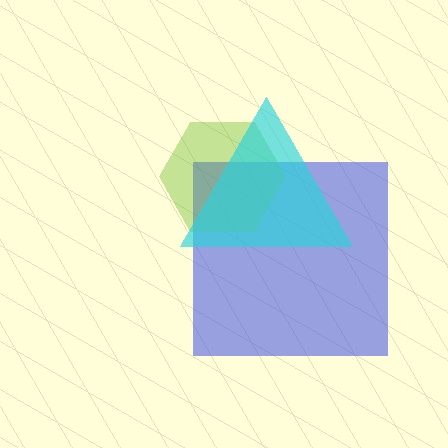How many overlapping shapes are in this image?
There are 3 overlapping shapes in the image.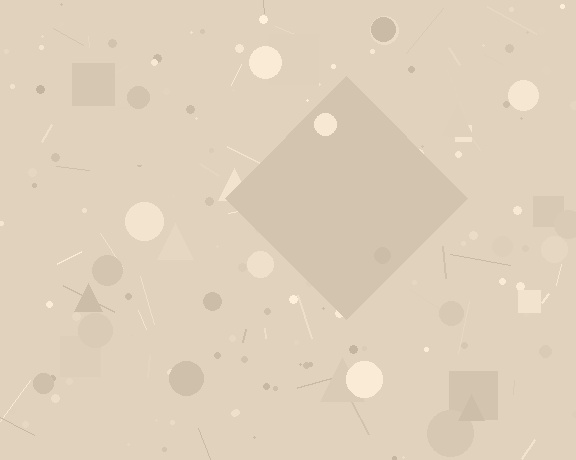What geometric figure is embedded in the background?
A diamond is embedded in the background.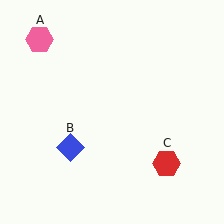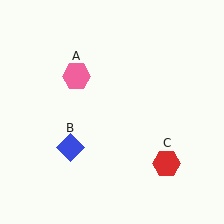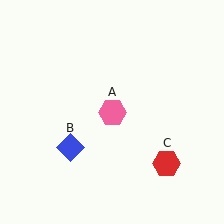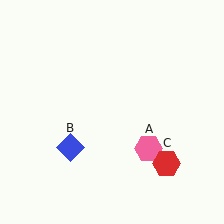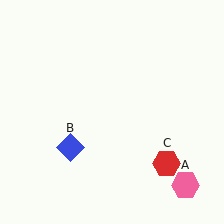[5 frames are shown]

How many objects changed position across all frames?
1 object changed position: pink hexagon (object A).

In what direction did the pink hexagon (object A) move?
The pink hexagon (object A) moved down and to the right.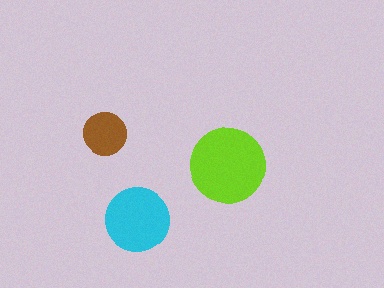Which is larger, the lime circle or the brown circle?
The lime one.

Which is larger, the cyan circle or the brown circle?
The cyan one.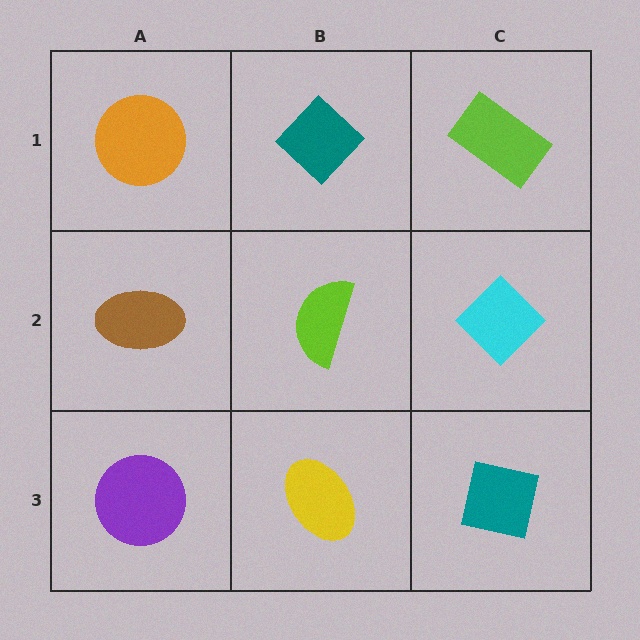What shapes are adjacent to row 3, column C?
A cyan diamond (row 2, column C), a yellow ellipse (row 3, column B).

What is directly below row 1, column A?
A brown ellipse.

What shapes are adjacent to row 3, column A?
A brown ellipse (row 2, column A), a yellow ellipse (row 3, column B).